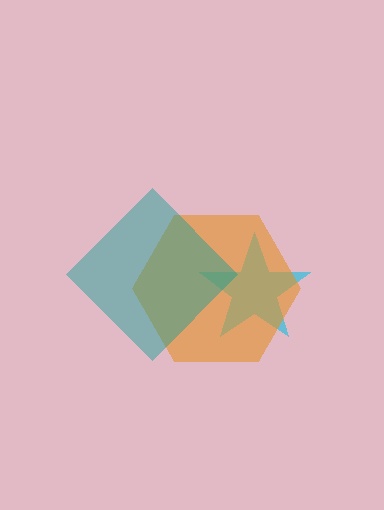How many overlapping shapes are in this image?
There are 3 overlapping shapes in the image.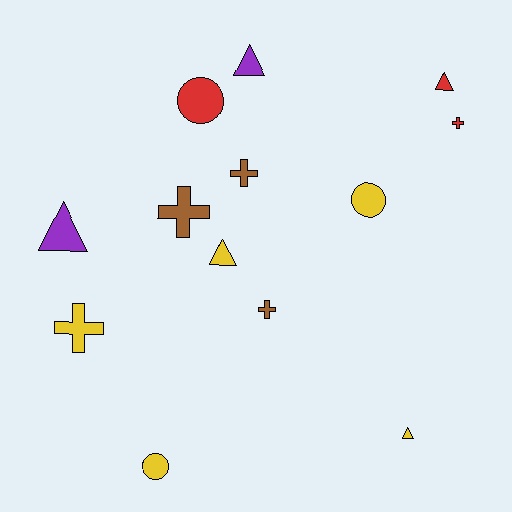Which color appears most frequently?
Yellow, with 5 objects.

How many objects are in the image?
There are 13 objects.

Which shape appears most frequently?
Triangle, with 5 objects.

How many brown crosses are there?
There are 3 brown crosses.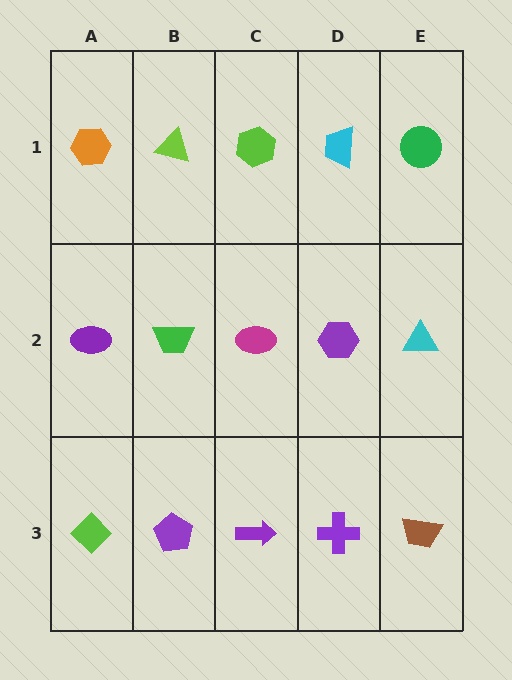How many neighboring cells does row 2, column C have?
4.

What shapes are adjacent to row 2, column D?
A cyan trapezoid (row 1, column D), a purple cross (row 3, column D), a magenta ellipse (row 2, column C), a cyan triangle (row 2, column E).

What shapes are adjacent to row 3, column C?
A magenta ellipse (row 2, column C), a purple pentagon (row 3, column B), a purple cross (row 3, column D).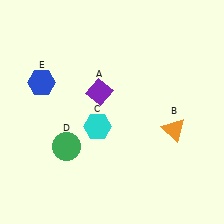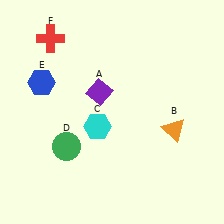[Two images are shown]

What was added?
A red cross (F) was added in Image 2.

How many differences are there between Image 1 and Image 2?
There is 1 difference between the two images.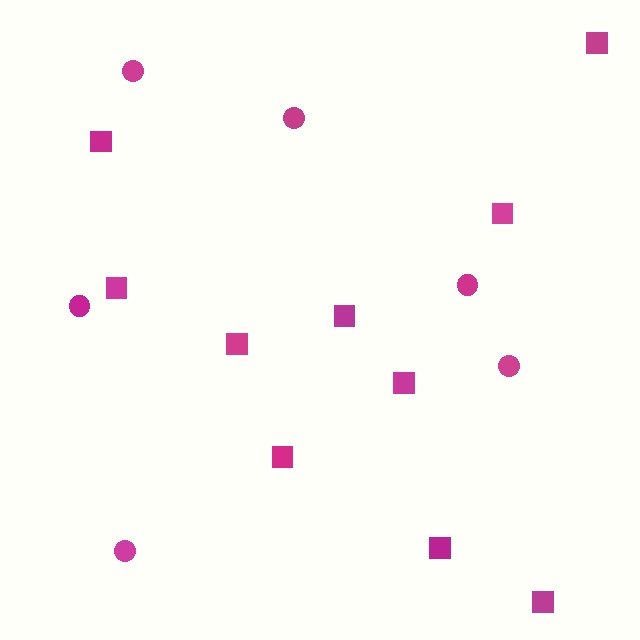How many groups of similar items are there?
There are 2 groups: one group of squares (10) and one group of circles (6).